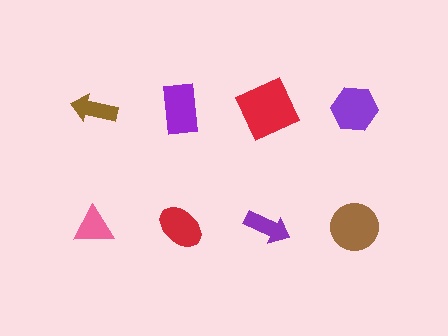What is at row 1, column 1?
A brown arrow.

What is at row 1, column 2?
A purple rectangle.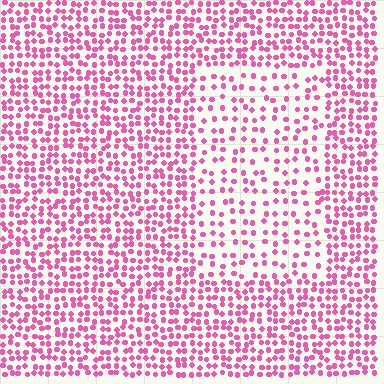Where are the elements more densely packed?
The elements are more densely packed outside the rectangle boundary.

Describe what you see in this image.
The image contains small pink elements arranged at two different densities. A rectangle-shaped region is visible where the elements are less densely packed than the surrounding area.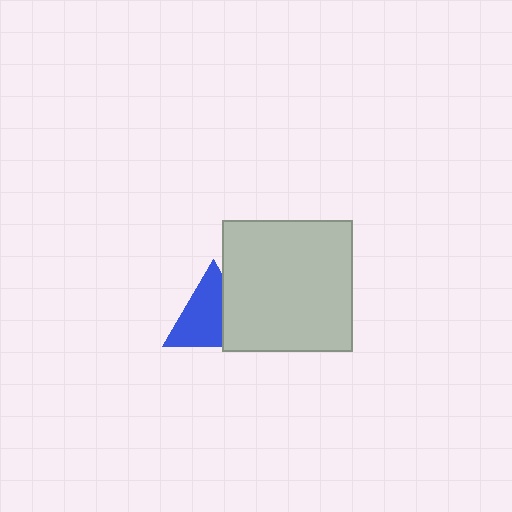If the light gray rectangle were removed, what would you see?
You would see the complete blue triangle.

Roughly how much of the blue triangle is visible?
About half of it is visible (roughly 65%).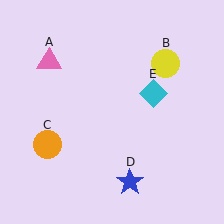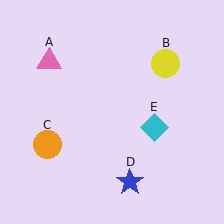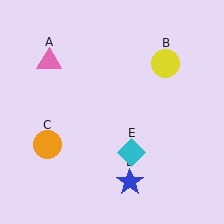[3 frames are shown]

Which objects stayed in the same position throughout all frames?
Pink triangle (object A) and yellow circle (object B) and orange circle (object C) and blue star (object D) remained stationary.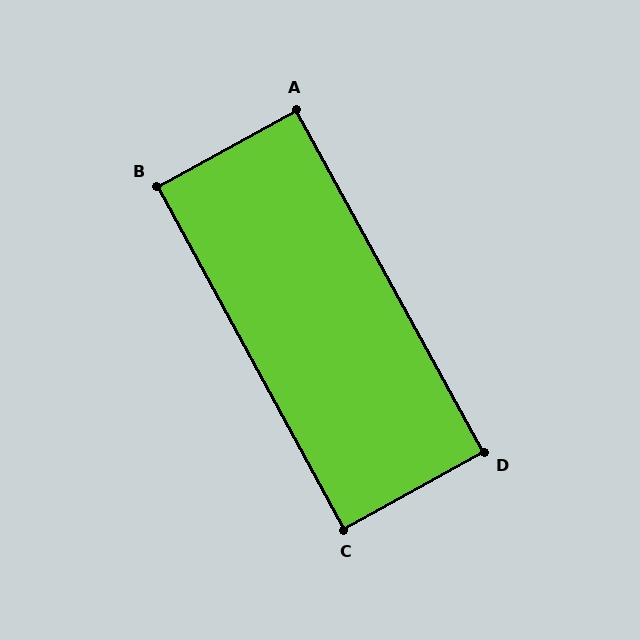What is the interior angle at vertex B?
Approximately 90 degrees (approximately right).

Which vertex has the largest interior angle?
A, at approximately 90 degrees.